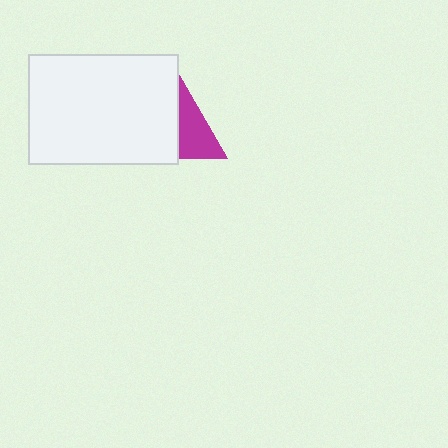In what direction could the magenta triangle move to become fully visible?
The magenta triangle could move right. That would shift it out from behind the white rectangle entirely.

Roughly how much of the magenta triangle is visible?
A small part of it is visible (roughly 43%).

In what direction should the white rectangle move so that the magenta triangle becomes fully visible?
The white rectangle should move left. That is the shortest direction to clear the overlap and leave the magenta triangle fully visible.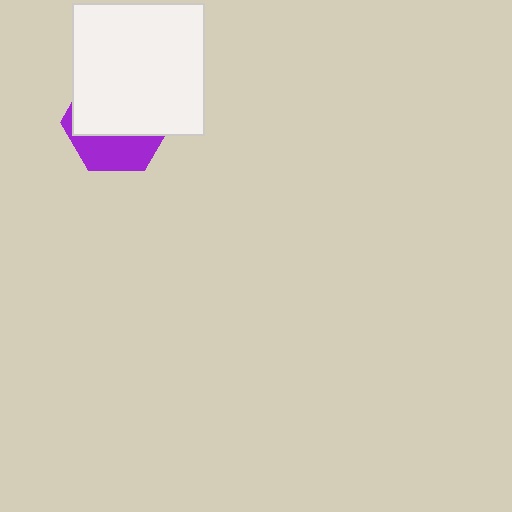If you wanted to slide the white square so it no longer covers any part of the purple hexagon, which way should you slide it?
Slide it up — that is the most direct way to separate the two shapes.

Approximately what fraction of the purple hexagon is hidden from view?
Roughly 64% of the purple hexagon is hidden behind the white square.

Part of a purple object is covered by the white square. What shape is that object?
It is a hexagon.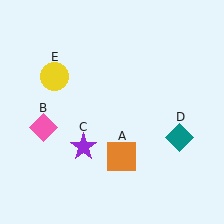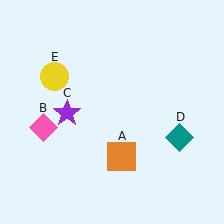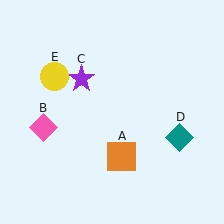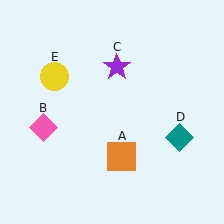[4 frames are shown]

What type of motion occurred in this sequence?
The purple star (object C) rotated clockwise around the center of the scene.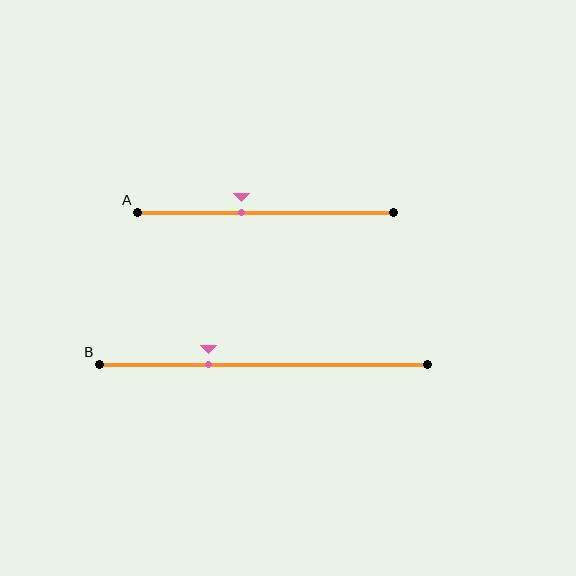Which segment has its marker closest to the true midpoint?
Segment A has its marker closest to the true midpoint.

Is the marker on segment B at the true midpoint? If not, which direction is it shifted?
No, the marker on segment B is shifted to the left by about 17% of the segment length.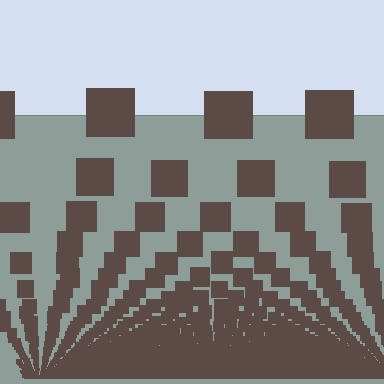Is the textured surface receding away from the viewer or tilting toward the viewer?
The surface appears to tilt toward the viewer. Texture elements get larger and sparser toward the top.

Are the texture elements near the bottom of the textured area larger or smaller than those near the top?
Smaller. The gradient is inverted — elements near the bottom are smaller and denser.